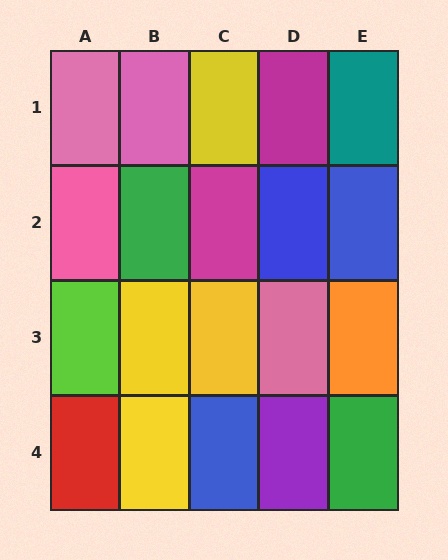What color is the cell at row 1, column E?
Teal.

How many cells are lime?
1 cell is lime.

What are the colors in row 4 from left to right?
Red, yellow, blue, purple, green.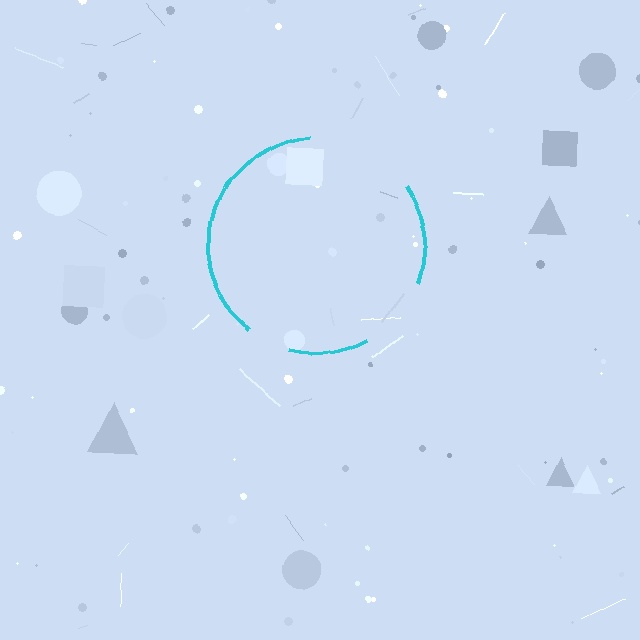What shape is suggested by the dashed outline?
The dashed outline suggests a circle.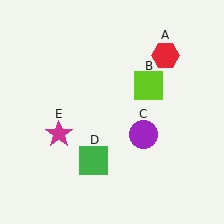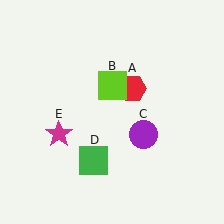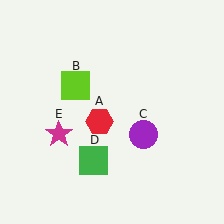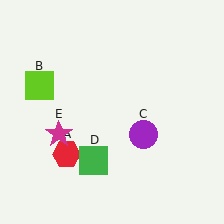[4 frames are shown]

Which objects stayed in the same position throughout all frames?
Purple circle (object C) and green square (object D) and magenta star (object E) remained stationary.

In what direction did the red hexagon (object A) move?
The red hexagon (object A) moved down and to the left.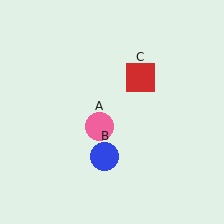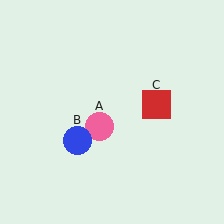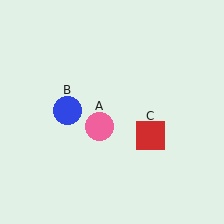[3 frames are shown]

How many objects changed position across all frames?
2 objects changed position: blue circle (object B), red square (object C).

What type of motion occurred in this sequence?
The blue circle (object B), red square (object C) rotated clockwise around the center of the scene.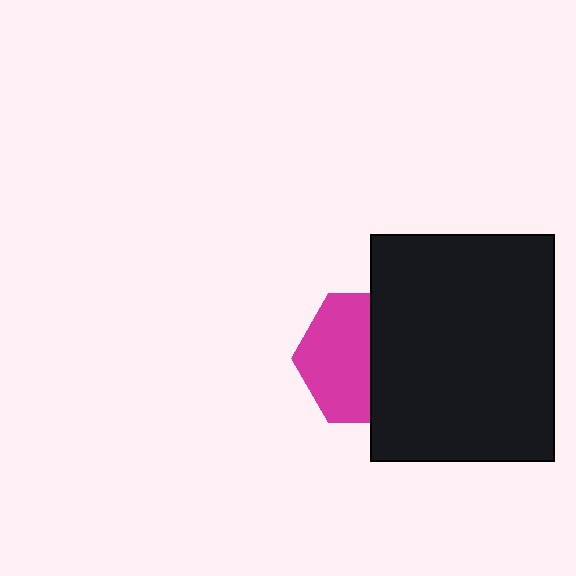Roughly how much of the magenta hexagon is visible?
About half of it is visible (roughly 53%).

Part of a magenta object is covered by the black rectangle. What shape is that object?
It is a hexagon.